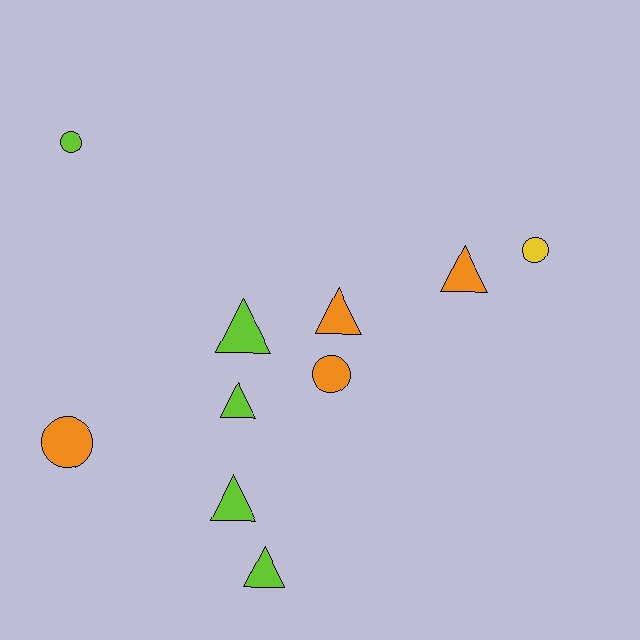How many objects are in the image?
There are 10 objects.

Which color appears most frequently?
Lime, with 5 objects.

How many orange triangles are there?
There are 2 orange triangles.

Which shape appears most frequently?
Triangle, with 6 objects.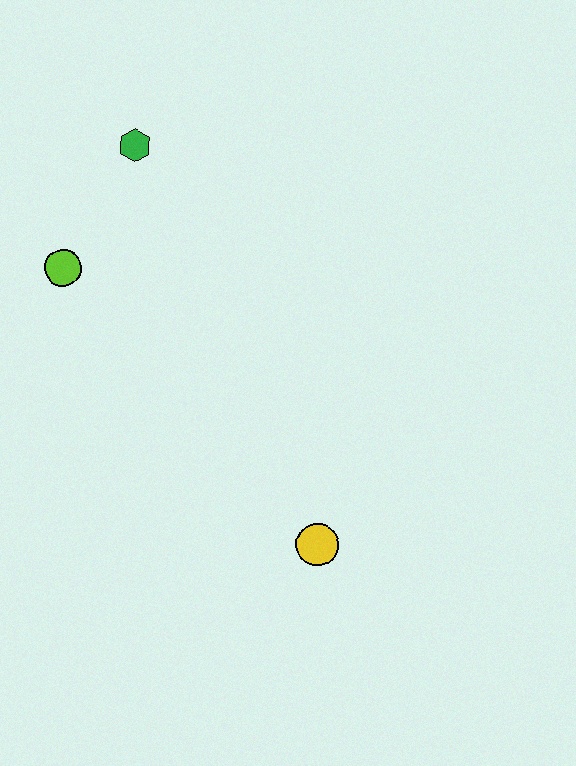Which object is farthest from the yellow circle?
The green hexagon is farthest from the yellow circle.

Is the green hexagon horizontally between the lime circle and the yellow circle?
Yes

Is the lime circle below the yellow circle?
No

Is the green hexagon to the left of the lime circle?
No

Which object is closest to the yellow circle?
The lime circle is closest to the yellow circle.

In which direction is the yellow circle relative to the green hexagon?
The yellow circle is below the green hexagon.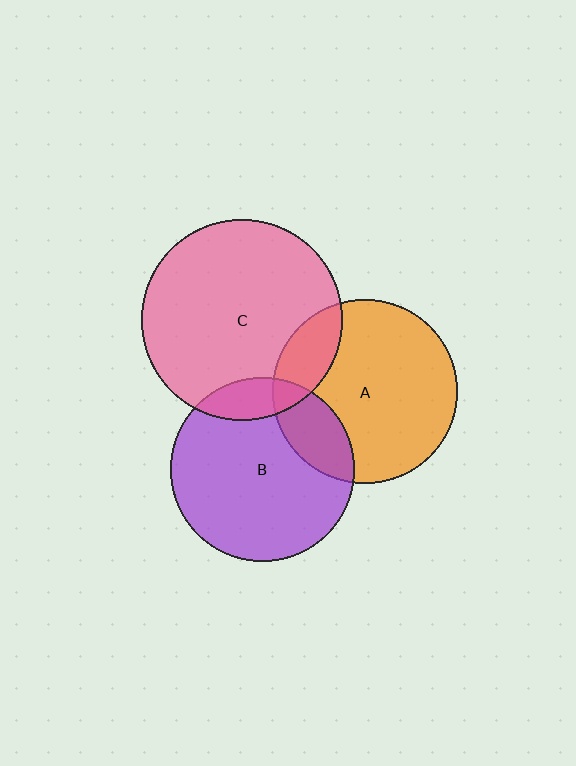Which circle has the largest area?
Circle C (pink).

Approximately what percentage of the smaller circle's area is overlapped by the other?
Approximately 15%.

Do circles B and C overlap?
Yes.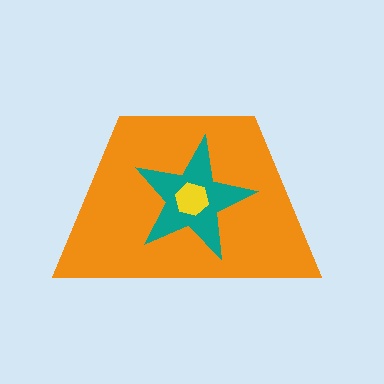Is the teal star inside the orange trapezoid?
Yes.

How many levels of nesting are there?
3.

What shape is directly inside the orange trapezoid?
The teal star.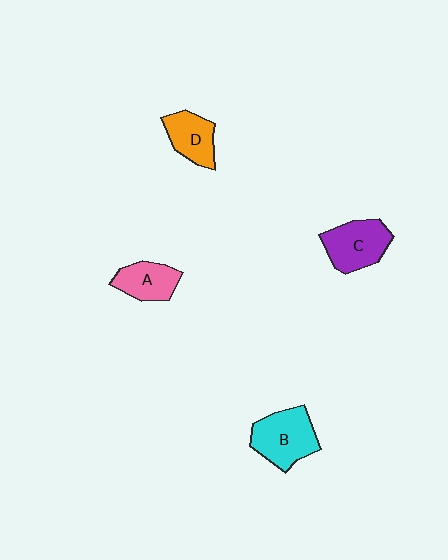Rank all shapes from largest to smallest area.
From largest to smallest: B (cyan), C (purple), D (orange), A (pink).